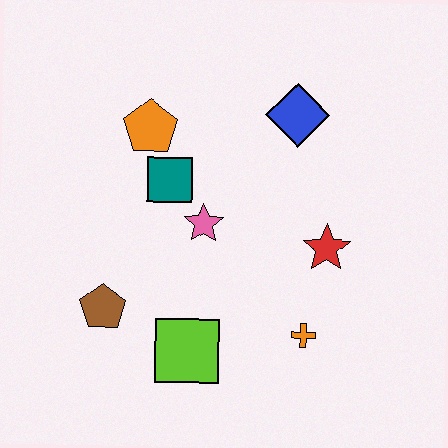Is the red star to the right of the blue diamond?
Yes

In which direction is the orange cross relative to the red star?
The orange cross is below the red star.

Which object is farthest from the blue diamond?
The brown pentagon is farthest from the blue diamond.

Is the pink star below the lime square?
No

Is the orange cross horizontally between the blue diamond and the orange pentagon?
No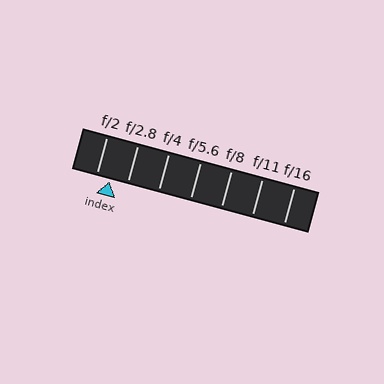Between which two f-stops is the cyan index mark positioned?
The index mark is between f/2 and f/2.8.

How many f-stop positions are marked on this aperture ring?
There are 7 f-stop positions marked.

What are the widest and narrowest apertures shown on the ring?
The widest aperture shown is f/2 and the narrowest is f/16.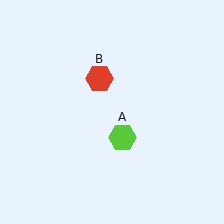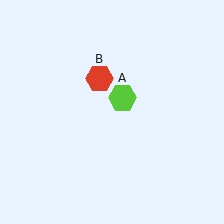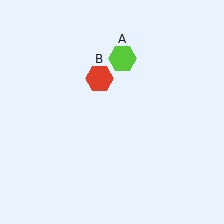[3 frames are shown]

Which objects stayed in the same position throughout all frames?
Red hexagon (object B) remained stationary.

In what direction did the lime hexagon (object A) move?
The lime hexagon (object A) moved up.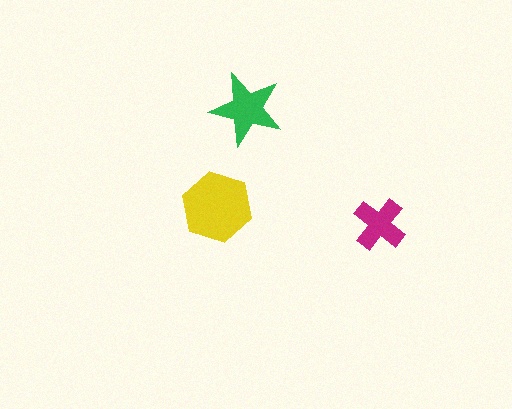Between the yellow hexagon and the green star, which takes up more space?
The yellow hexagon.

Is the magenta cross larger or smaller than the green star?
Smaller.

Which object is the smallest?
The magenta cross.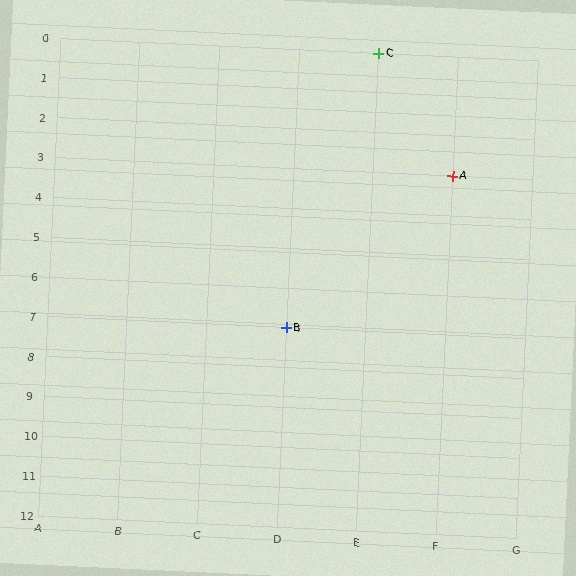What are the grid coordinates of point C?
Point C is at grid coordinates (E, 0).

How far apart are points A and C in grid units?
Points A and C are 1 column and 3 rows apart (about 3.2 grid units diagonally).